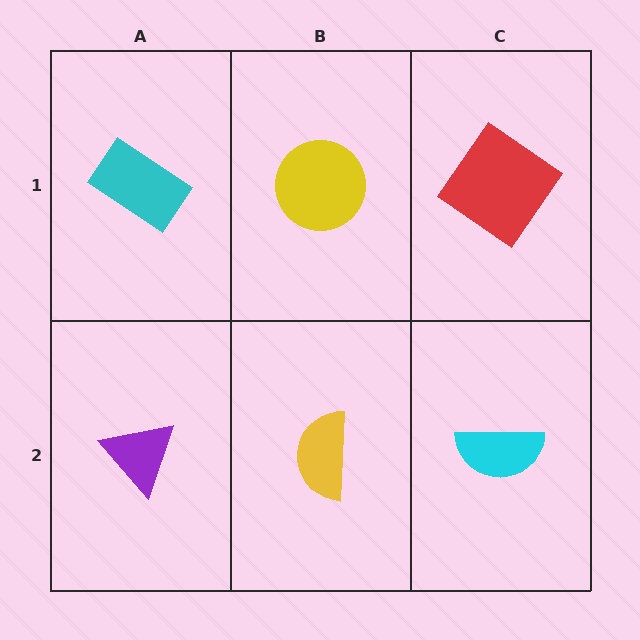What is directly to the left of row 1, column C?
A yellow circle.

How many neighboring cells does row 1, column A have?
2.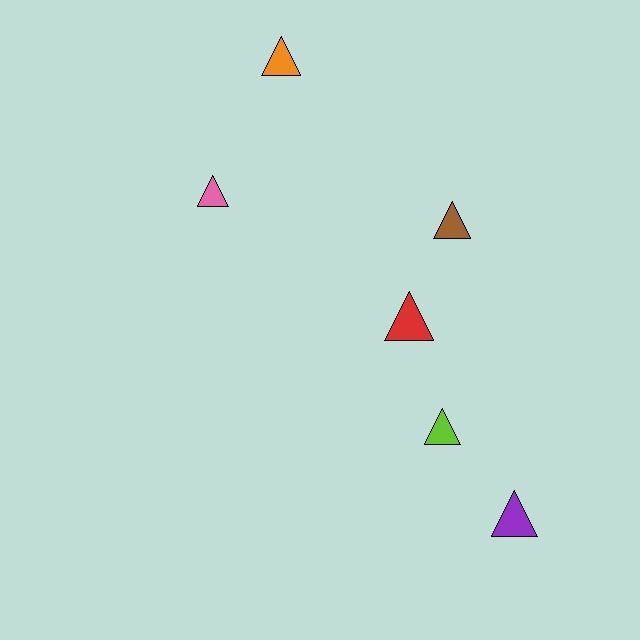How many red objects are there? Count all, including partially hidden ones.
There is 1 red object.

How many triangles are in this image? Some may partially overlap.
There are 6 triangles.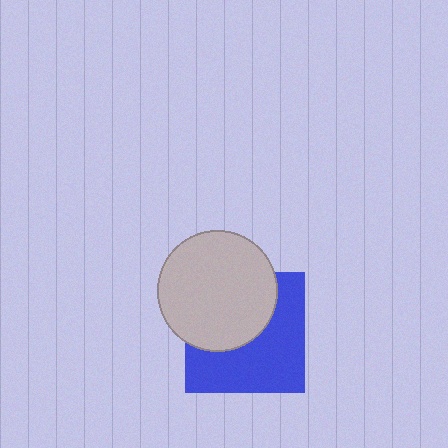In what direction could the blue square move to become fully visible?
The blue square could move toward the lower-right. That would shift it out from behind the light gray circle entirely.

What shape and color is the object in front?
The object in front is a light gray circle.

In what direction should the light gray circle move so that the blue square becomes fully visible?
The light gray circle should move toward the upper-left. That is the shortest direction to clear the overlap and leave the blue square fully visible.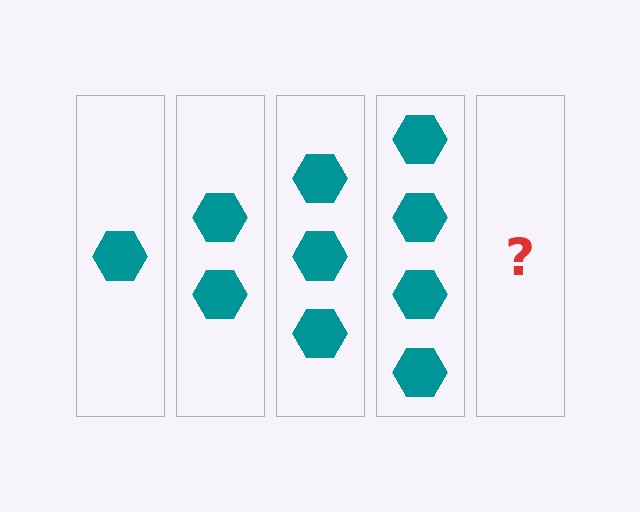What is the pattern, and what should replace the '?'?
The pattern is that each step adds one more hexagon. The '?' should be 5 hexagons.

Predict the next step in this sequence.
The next step is 5 hexagons.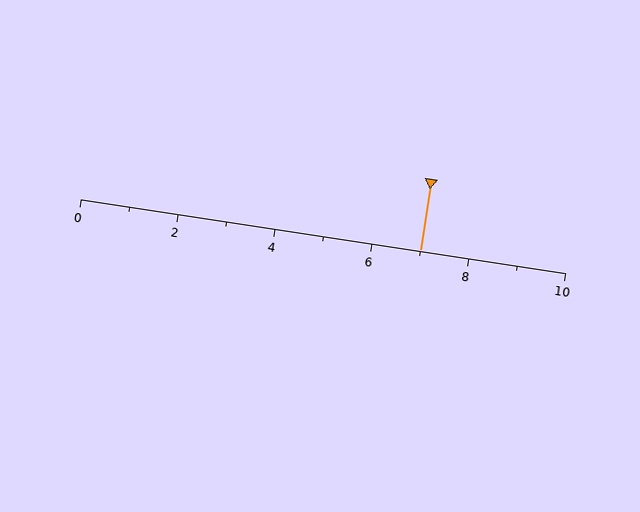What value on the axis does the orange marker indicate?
The marker indicates approximately 7.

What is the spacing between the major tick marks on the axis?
The major ticks are spaced 2 apart.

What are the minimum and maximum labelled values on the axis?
The axis runs from 0 to 10.